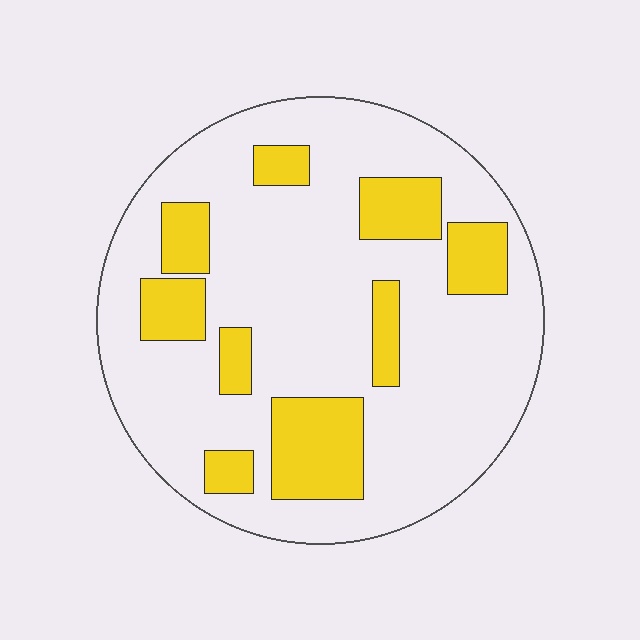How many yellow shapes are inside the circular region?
9.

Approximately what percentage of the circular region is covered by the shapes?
Approximately 25%.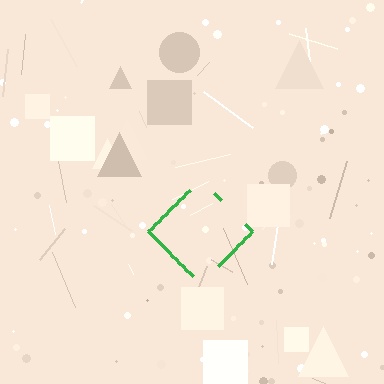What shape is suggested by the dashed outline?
The dashed outline suggests a diamond.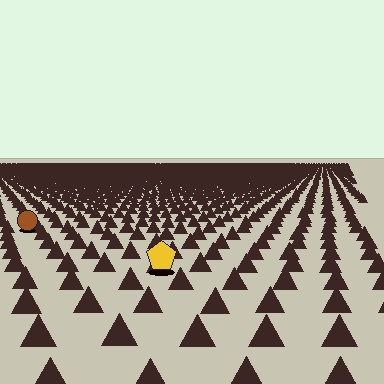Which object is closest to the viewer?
The yellow pentagon is closest. The texture marks near it are larger and more spread out.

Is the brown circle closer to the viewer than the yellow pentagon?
No. The yellow pentagon is closer — you can tell from the texture gradient: the ground texture is coarser near it.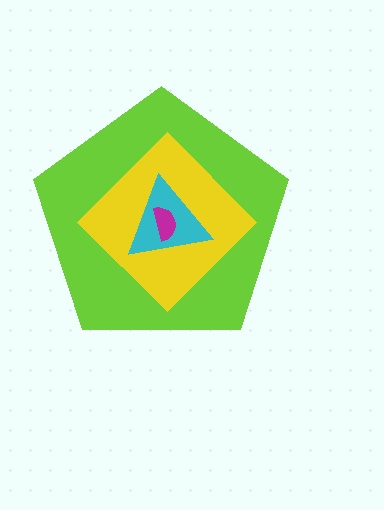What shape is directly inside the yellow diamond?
The cyan triangle.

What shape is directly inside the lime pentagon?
The yellow diamond.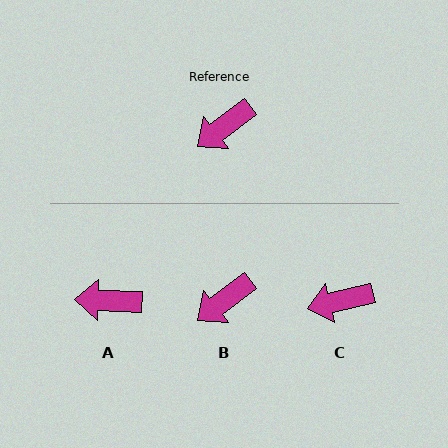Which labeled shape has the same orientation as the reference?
B.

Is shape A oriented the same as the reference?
No, it is off by about 40 degrees.